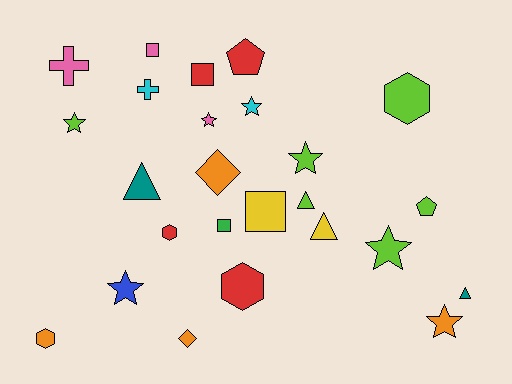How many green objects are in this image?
There is 1 green object.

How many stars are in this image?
There are 7 stars.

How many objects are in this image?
There are 25 objects.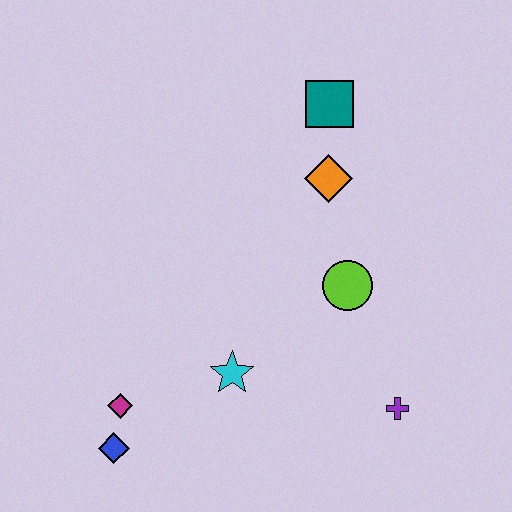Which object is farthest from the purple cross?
The teal square is farthest from the purple cross.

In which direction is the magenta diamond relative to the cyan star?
The magenta diamond is to the left of the cyan star.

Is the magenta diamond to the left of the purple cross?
Yes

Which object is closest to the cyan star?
The magenta diamond is closest to the cyan star.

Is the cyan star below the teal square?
Yes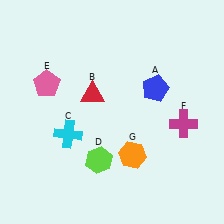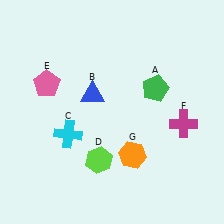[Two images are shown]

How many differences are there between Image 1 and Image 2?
There are 2 differences between the two images.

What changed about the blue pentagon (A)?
In Image 1, A is blue. In Image 2, it changed to green.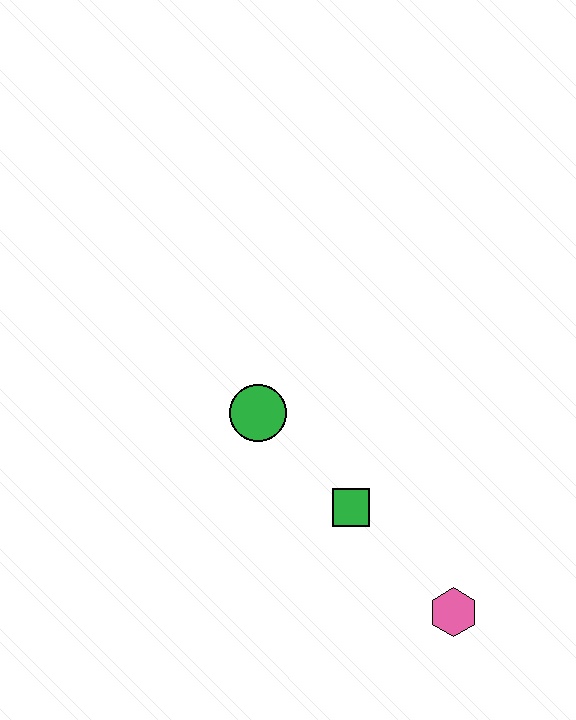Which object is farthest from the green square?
The pink hexagon is farthest from the green square.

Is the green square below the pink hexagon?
No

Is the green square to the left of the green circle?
No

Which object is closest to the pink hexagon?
The green square is closest to the pink hexagon.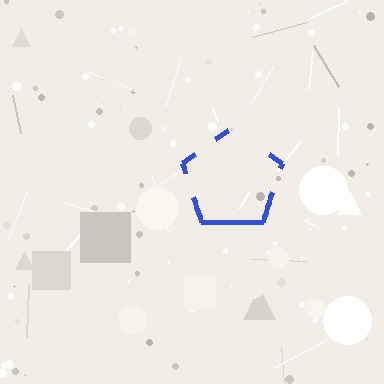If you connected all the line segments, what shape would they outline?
They would outline a pentagon.